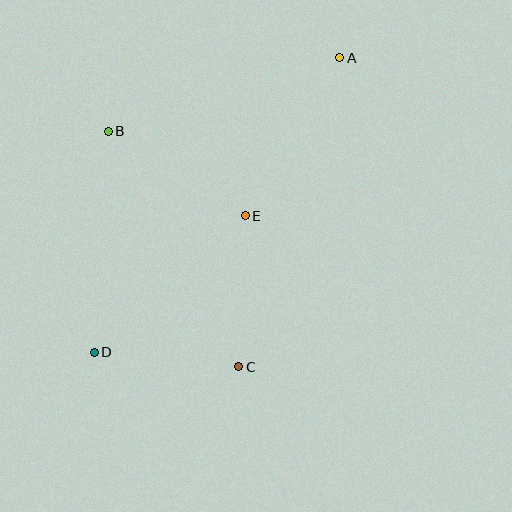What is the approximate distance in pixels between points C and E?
The distance between C and E is approximately 151 pixels.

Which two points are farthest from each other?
Points A and D are farthest from each other.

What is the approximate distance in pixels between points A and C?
The distance between A and C is approximately 325 pixels.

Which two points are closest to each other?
Points C and D are closest to each other.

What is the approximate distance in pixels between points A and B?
The distance between A and B is approximately 243 pixels.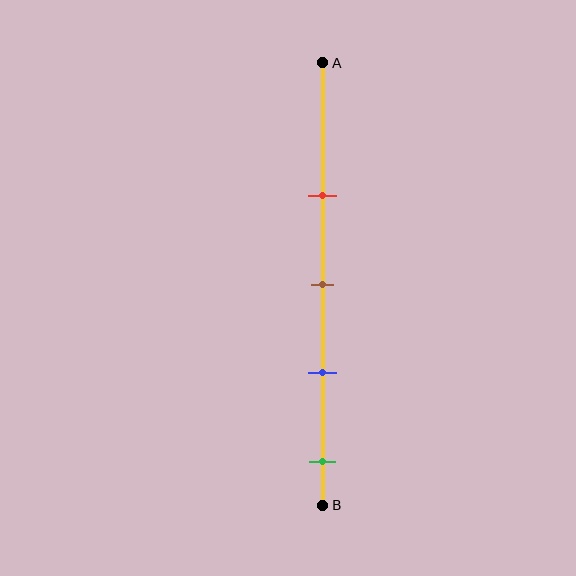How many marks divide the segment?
There are 4 marks dividing the segment.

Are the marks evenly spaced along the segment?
Yes, the marks are approximately evenly spaced.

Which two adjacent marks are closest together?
The brown and blue marks are the closest adjacent pair.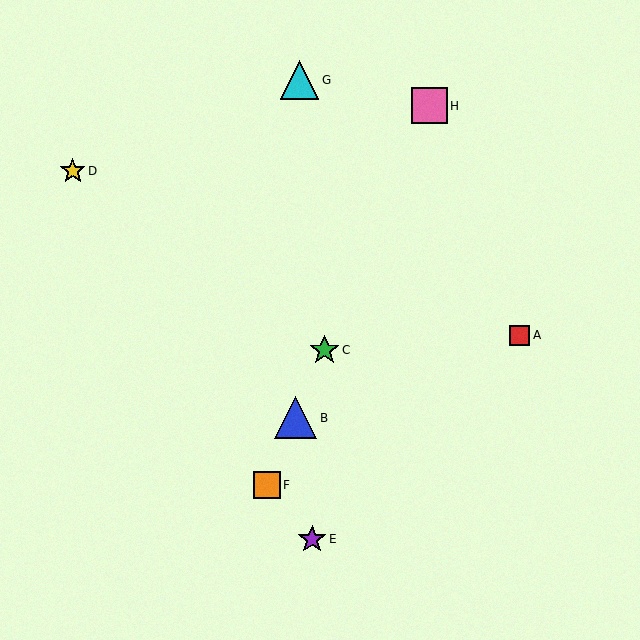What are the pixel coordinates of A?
Object A is at (519, 335).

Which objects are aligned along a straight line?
Objects B, C, F, H are aligned along a straight line.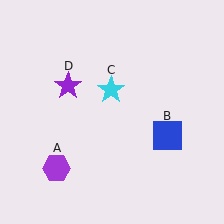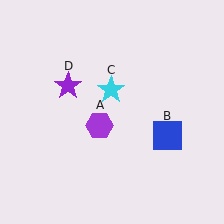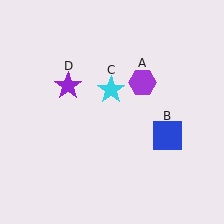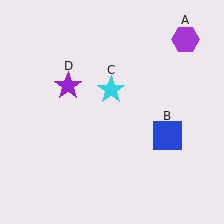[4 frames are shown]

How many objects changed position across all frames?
1 object changed position: purple hexagon (object A).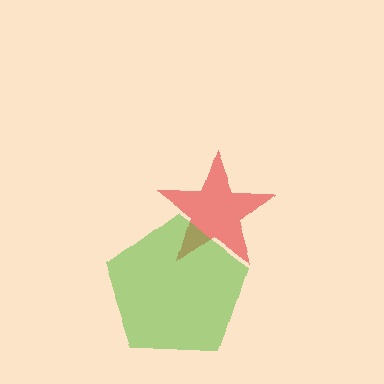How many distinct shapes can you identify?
There are 2 distinct shapes: a red star, a lime pentagon.